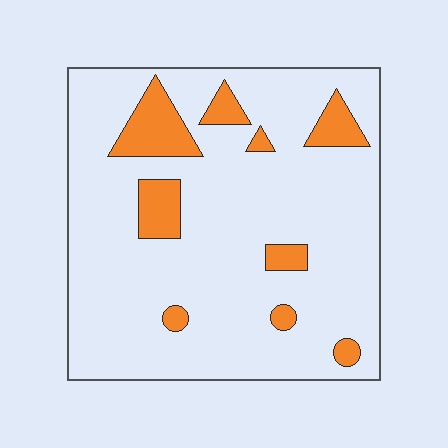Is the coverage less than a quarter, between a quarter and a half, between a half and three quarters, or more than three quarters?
Less than a quarter.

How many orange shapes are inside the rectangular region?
9.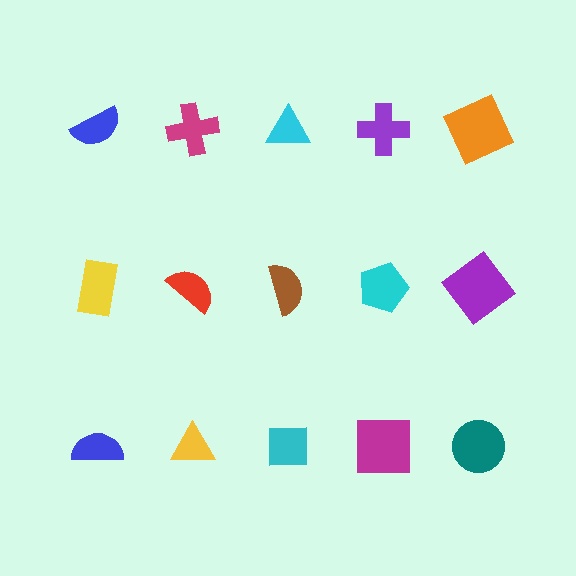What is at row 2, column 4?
A cyan pentagon.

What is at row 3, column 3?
A cyan square.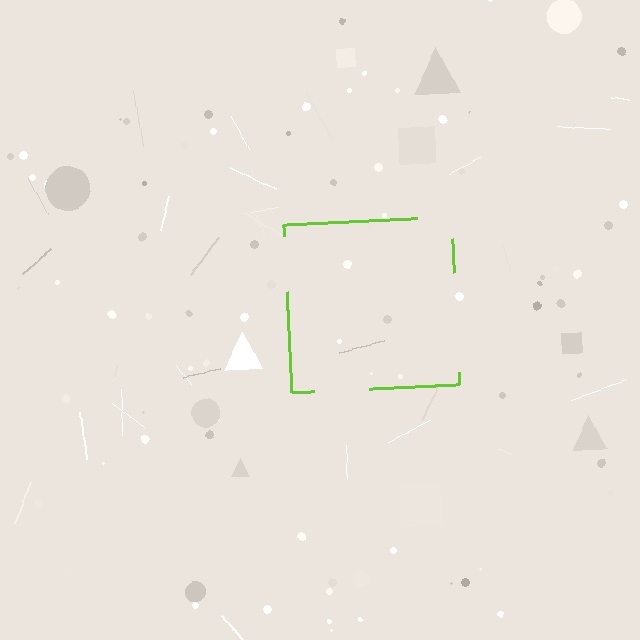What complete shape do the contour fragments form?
The contour fragments form a square.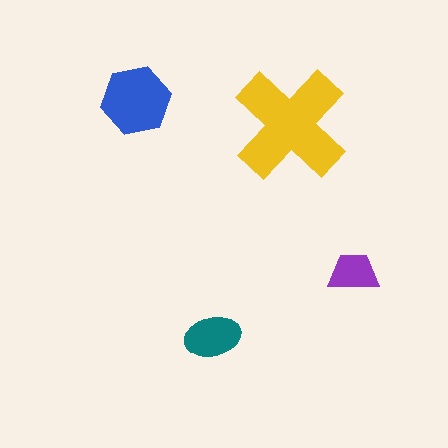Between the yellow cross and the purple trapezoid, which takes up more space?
The yellow cross.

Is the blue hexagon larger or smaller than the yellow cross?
Smaller.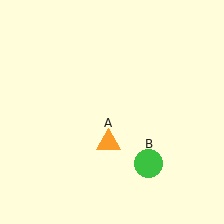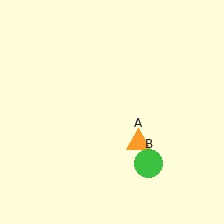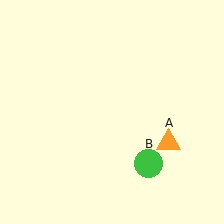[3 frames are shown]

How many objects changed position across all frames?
1 object changed position: orange triangle (object A).